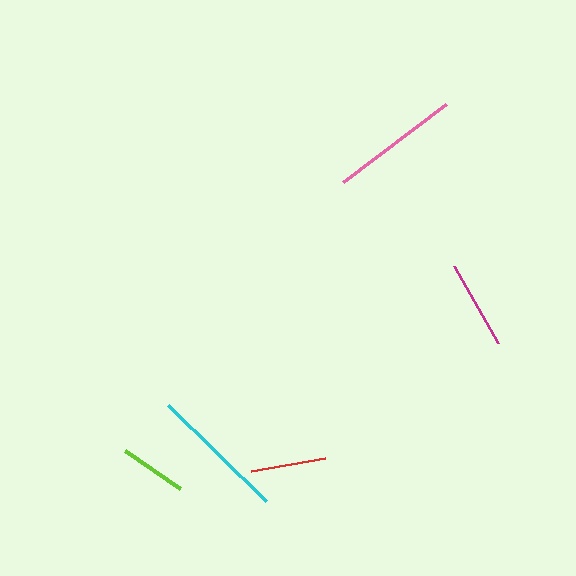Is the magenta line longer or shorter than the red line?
The magenta line is longer than the red line.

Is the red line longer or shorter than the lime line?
The red line is longer than the lime line.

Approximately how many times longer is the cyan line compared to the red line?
The cyan line is approximately 1.8 times the length of the red line.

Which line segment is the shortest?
The lime line is the shortest at approximately 67 pixels.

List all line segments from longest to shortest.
From longest to shortest: cyan, pink, magenta, red, lime.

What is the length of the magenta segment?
The magenta segment is approximately 89 pixels long.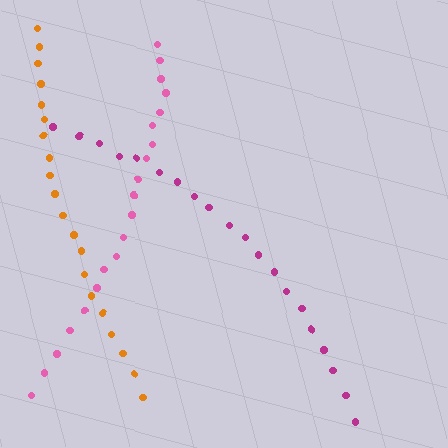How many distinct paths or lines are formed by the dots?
There are 3 distinct paths.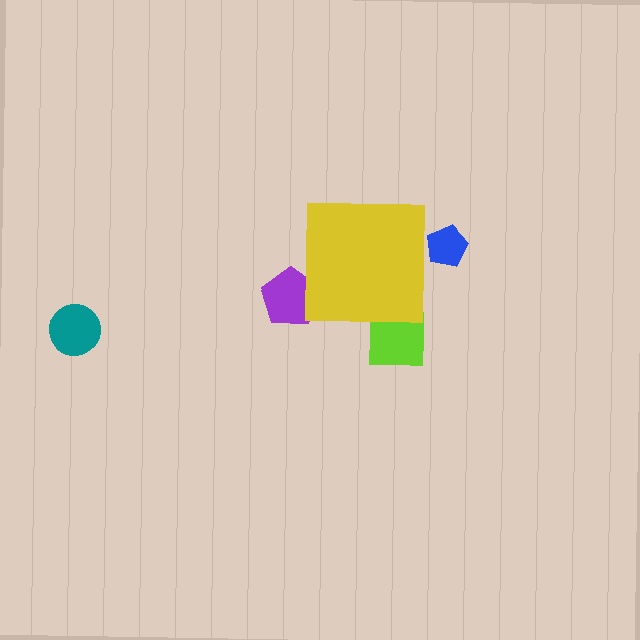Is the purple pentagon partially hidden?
Yes, the purple pentagon is partially hidden behind the yellow square.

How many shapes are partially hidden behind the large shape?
3 shapes are partially hidden.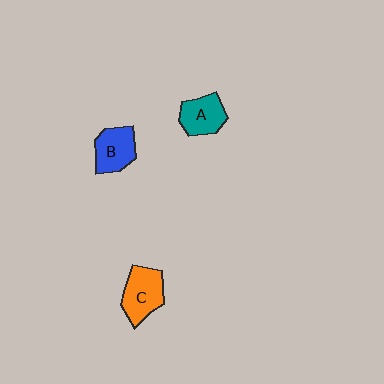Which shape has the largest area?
Shape C (orange).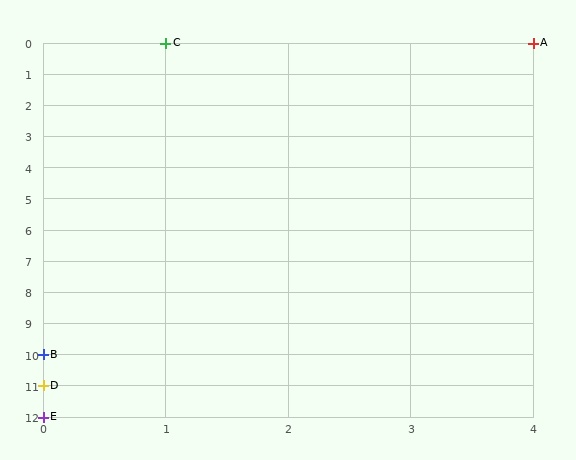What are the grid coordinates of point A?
Point A is at grid coordinates (4, 0).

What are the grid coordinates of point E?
Point E is at grid coordinates (0, 12).